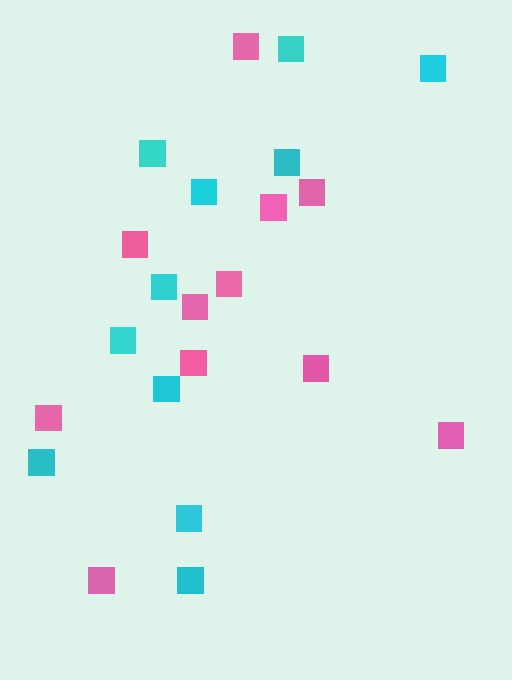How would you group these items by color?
There are 2 groups: one group of pink squares (11) and one group of cyan squares (11).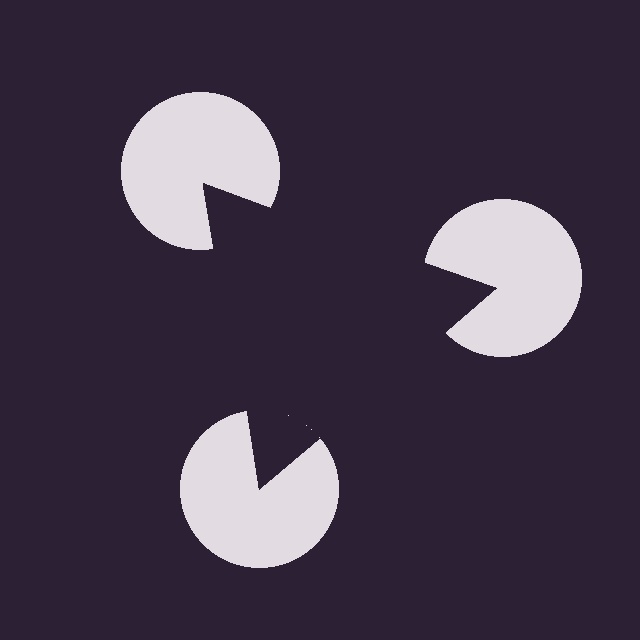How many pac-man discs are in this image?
There are 3 — one at each vertex of the illusory triangle.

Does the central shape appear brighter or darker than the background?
It typically appears slightly darker than the background, even though no actual brightness change is drawn.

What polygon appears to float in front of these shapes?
An illusory triangle — its edges are inferred from the aligned wedge cuts in the pac-man discs, not physically drawn.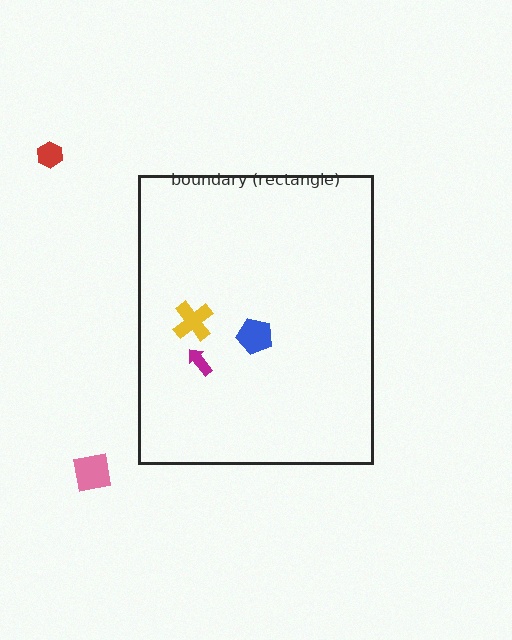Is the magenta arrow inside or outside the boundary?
Inside.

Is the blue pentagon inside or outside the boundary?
Inside.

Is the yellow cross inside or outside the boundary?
Inside.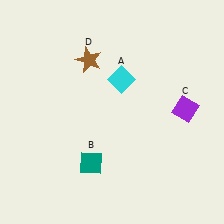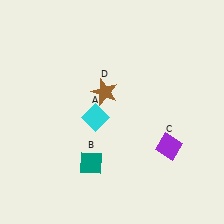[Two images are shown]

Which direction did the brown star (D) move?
The brown star (D) moved down.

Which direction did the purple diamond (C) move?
The purple diamond (C) moved down.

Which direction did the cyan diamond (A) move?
The cyan diamond (A) moved down.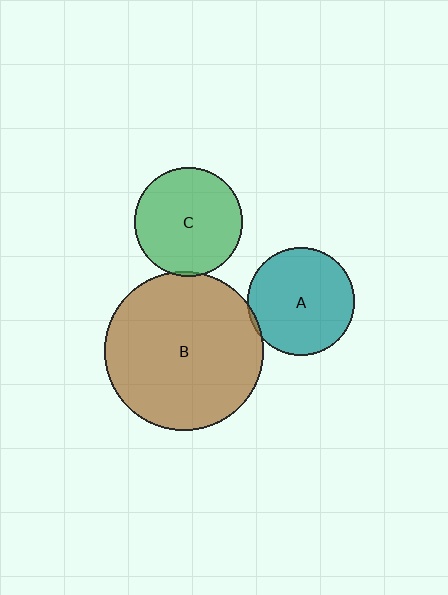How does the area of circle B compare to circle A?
Approximately 2.2 times.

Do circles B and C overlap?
Yes.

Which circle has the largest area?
Circle B (brown).